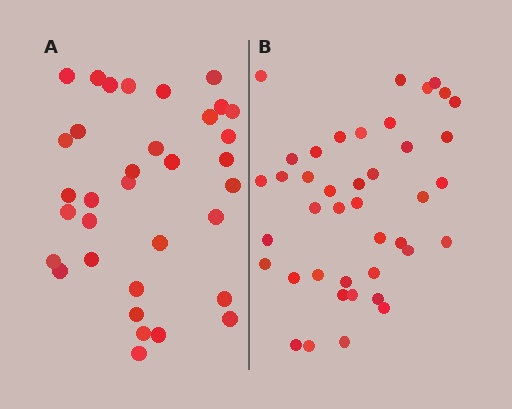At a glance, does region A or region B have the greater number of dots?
Region B (the right region) has more dots.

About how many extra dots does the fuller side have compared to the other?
Region B has roughly 8 or so more dots than region A.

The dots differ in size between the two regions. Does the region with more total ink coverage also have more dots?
No. Region A has more total ink coverage because its dots are larger, but region B actually contains more individual dots. Total area can be misleading — the number of items is what matters here.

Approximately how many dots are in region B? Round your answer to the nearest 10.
About 40 dots. (The exact count is 41, which rounds to 40.)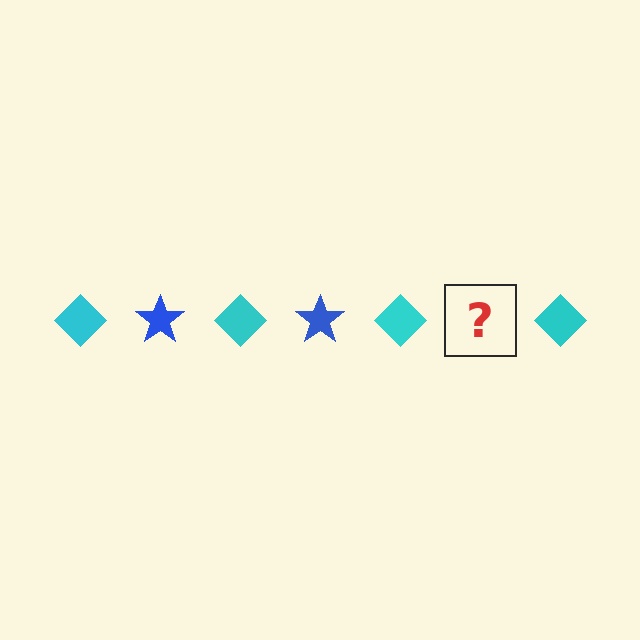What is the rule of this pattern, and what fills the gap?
The rule is that the pattern alternates between cyan diamond and blue star. The gap should be filled with a blue star.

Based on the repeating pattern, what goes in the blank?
The blank should be a blue star.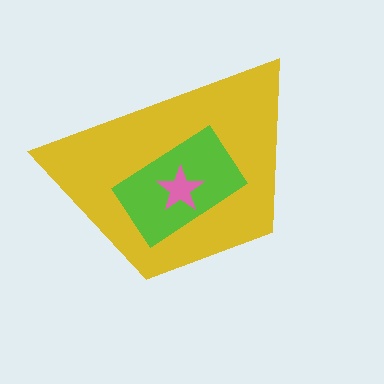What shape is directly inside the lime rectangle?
The pink star.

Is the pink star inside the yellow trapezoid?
Yes.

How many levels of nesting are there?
3.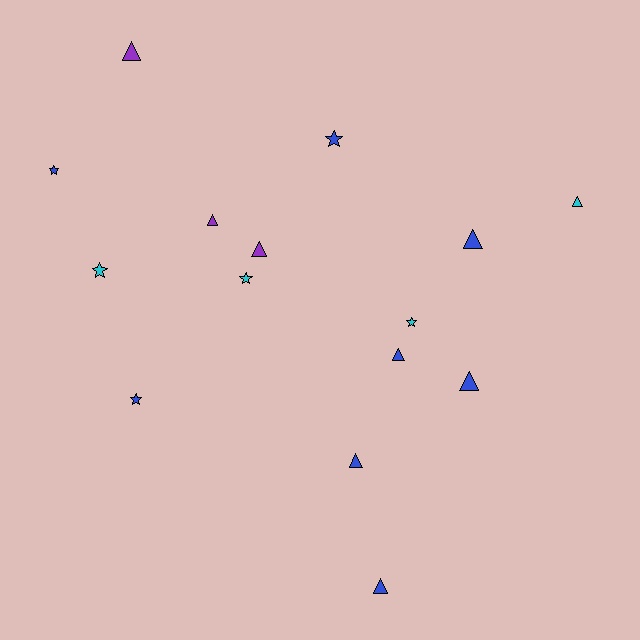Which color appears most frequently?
Blue, with 8 objects.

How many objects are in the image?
There are 15 objects.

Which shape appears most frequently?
Triangle, with 9 objects.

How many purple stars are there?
There are no purple stars.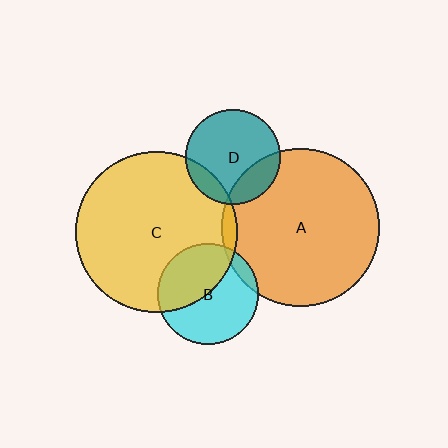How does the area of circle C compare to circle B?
Approximately 2.5 times.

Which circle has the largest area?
Circle C (yellow).